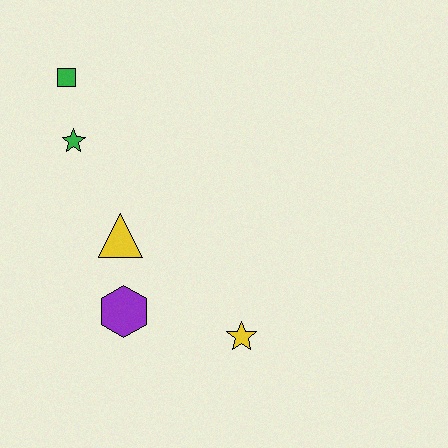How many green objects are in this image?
There are 2 green objects.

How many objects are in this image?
There are 5 objects.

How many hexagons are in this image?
There is 1 hexagon.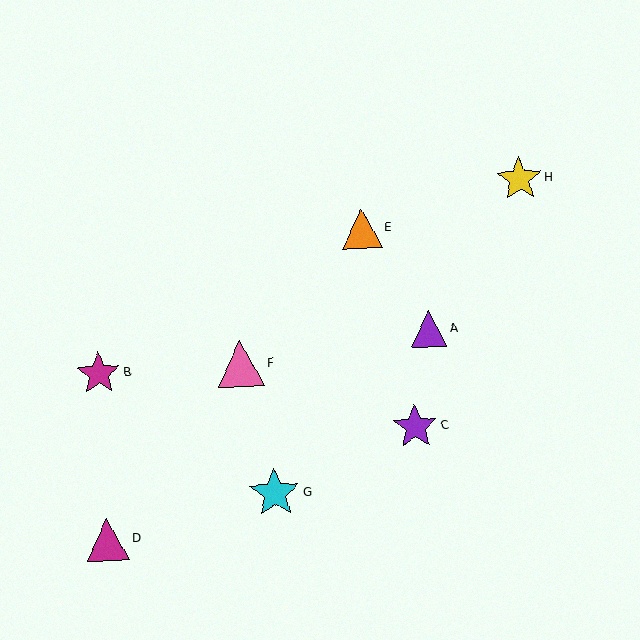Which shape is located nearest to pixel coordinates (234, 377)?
The pink triangle (labeled F) at (241, 364) is nearest to that location.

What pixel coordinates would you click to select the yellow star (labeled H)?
Click at (519, 179) to select the yellow star H.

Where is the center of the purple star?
The center of the purple star is at (415, 426).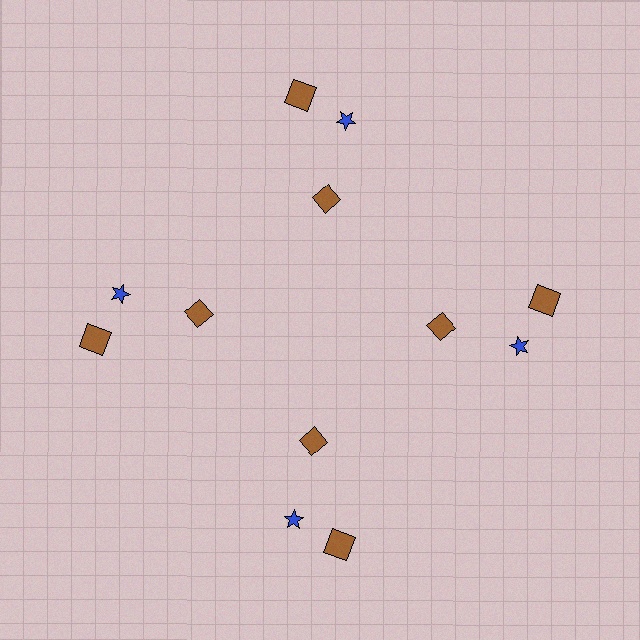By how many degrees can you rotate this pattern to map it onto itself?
The pattern maps onto itself every 90 degrees of rotation.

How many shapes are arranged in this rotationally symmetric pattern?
There are 12 shapes, arranged in 4 groups of 3.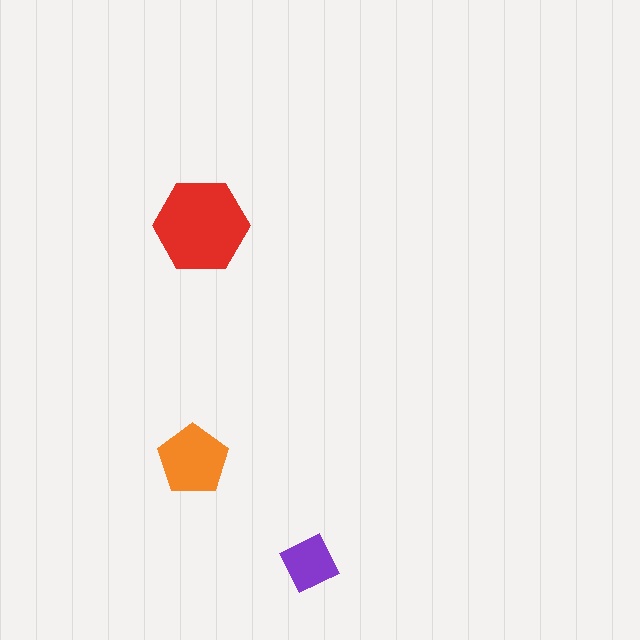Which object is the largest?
The red hexagon.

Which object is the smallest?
The purple square.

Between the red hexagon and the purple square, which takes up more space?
The red hexagon.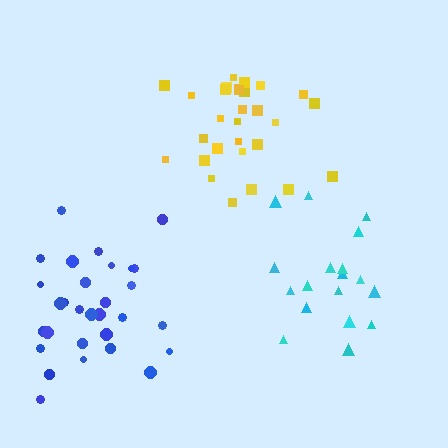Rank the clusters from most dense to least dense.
yellow, blue, cyan.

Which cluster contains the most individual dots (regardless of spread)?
Blue (30).